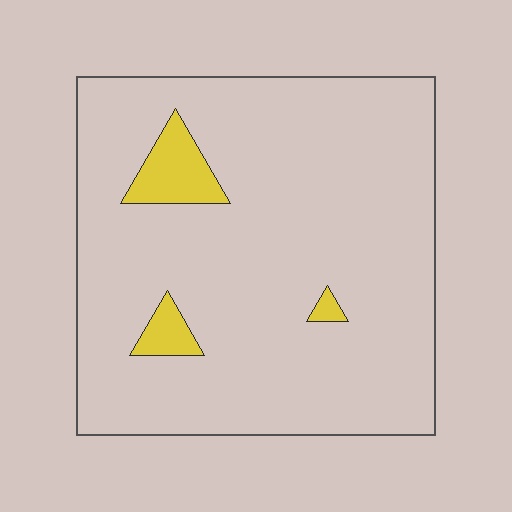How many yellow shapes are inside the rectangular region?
3.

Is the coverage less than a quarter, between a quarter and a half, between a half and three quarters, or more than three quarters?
Less than a quarter.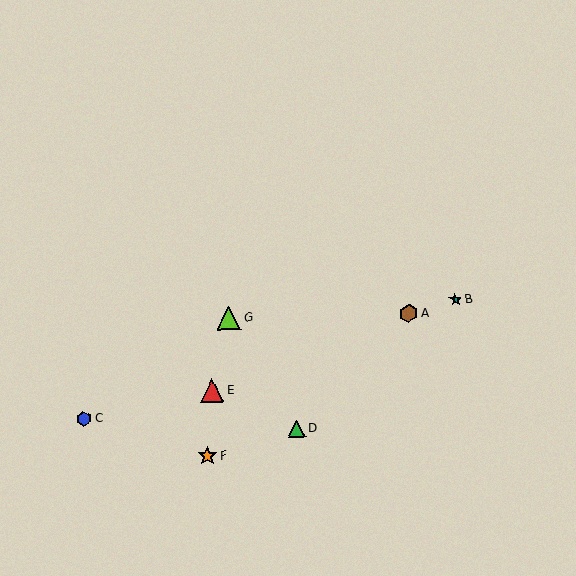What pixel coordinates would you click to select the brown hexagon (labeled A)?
Click at (409, 313) to select the brown hexagon A.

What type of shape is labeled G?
Shape G is a lime triangle.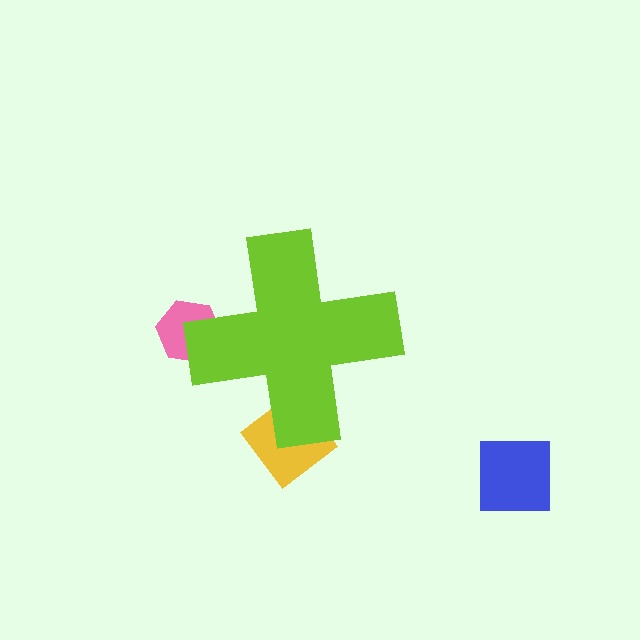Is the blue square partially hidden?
No, the blue square is fully visible.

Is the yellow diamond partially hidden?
Yes, the yellow diamond is partially hidden behind the lime cross.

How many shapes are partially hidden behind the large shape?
2 shapes are partially hidden.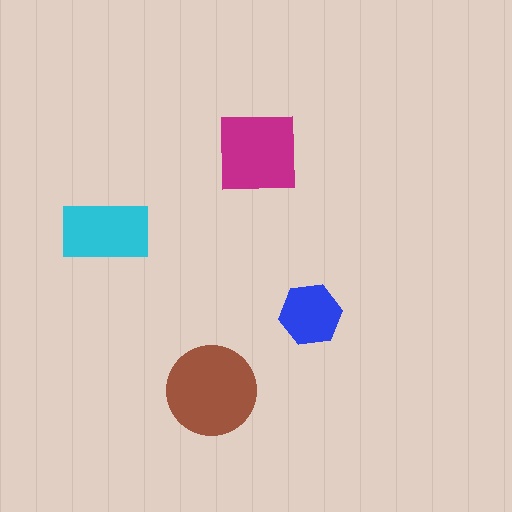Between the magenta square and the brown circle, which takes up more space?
The brown circle.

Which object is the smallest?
The blue hexagon.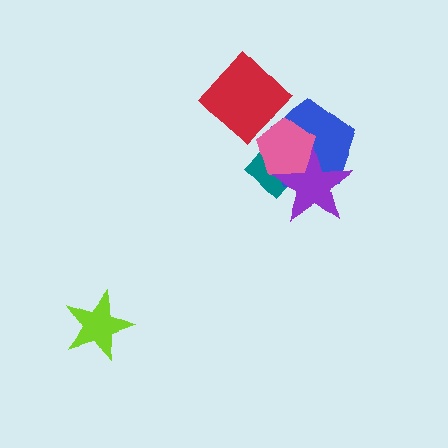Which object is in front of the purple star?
The pink pentagon is in front of the purple star.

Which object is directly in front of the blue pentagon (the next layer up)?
The purple star is directly in front of the blue pentagon.